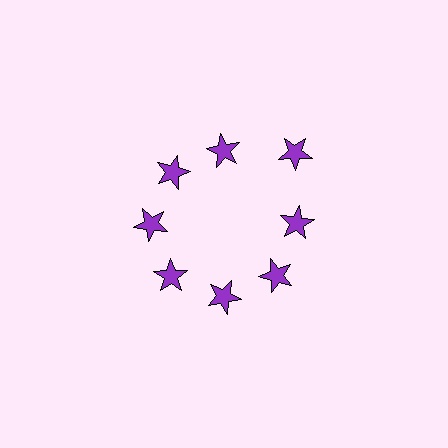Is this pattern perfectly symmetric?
No. The 8 purple stars are arranged in a ring, but one element near the 2 o'clock position is pushed outward from the center, breaking the 8-fold rotational symmetry.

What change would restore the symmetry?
The symmetry would be restored by moving it inward, back onto the ring so that all 8 stars sit at equal angles and equal distance from the center.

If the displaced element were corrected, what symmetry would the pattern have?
It would have 8-fold rotational symmetry — the pattern would map onto itself every 45 degrees.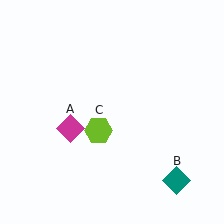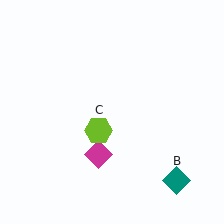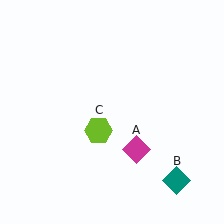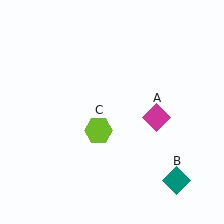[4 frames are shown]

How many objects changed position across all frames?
1 object changed position: magenta diamond (object A).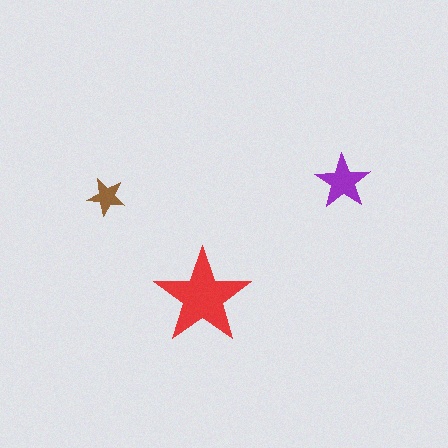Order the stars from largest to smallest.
the red one, the purple one, the brown one.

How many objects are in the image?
There are 3 objects in the image.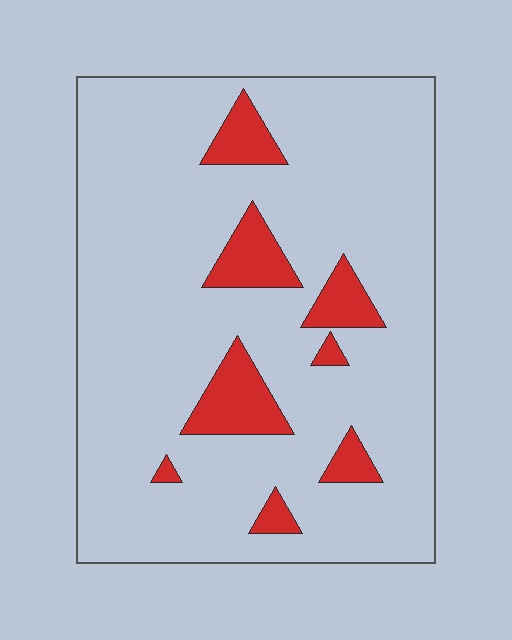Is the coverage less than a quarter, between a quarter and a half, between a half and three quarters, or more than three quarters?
Less than a quarter.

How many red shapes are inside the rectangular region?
8.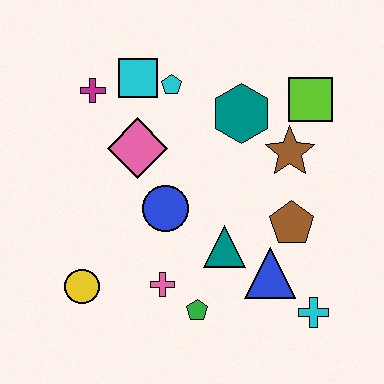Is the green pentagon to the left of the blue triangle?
Yes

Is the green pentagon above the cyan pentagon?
No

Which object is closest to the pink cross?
The green pentagon is closest to the pink cross.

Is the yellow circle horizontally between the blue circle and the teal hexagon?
No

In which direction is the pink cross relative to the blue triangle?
The pink cross is to the left of the blue triangle.